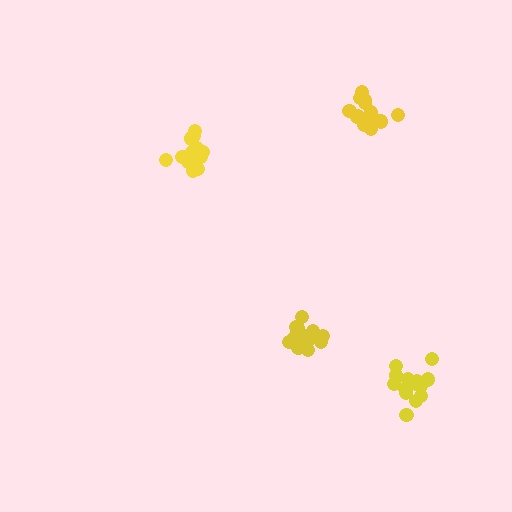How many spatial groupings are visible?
There are 4 spatial groupings.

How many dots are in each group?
Group 1: 17 dots, Group 2: 14 dots, Group 3: 15 dots, Group 4: 15 dots (61 total).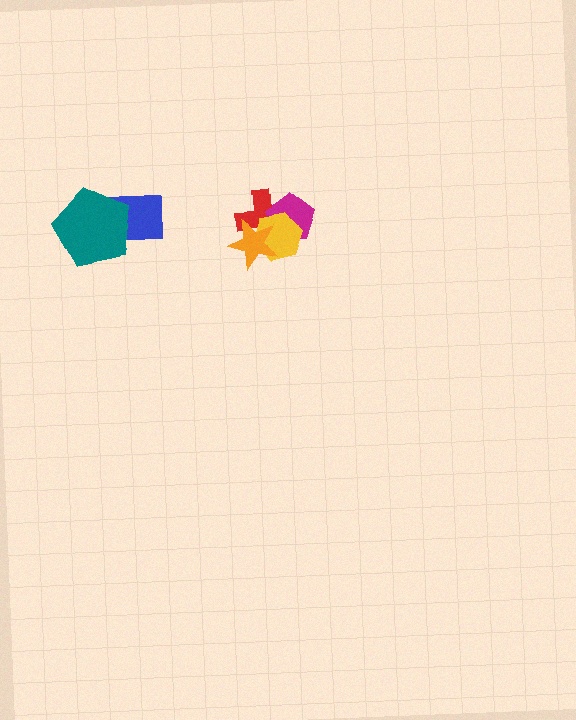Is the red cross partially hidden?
Yes, it is partially covered by another shape.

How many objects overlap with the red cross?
3 objects overlap with the red cross.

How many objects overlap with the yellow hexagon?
3 objects overlap with the yellow hexagon.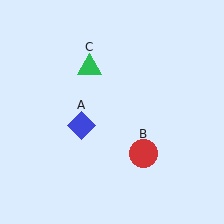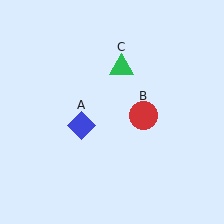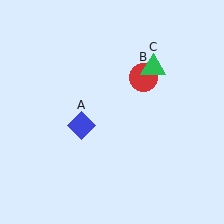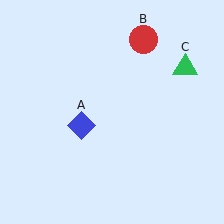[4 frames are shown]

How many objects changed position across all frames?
2 objects changed position: red circle (object B), green triangle (object C).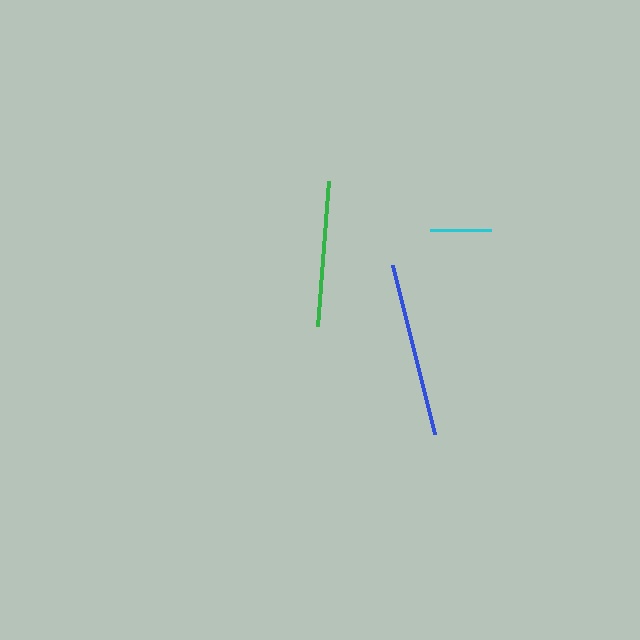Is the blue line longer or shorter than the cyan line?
The blue line is longer than the cyan line.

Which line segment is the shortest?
The cyan line is the shortest at approximately 62 pixels.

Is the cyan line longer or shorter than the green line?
The green line is longer than the cyan line.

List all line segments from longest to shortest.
From longest to shortest: blue, green, cyan.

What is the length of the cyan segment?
The cyan segment is approximately 62 pixels long.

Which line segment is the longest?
The blue line is the longest at approximately 174 pixels.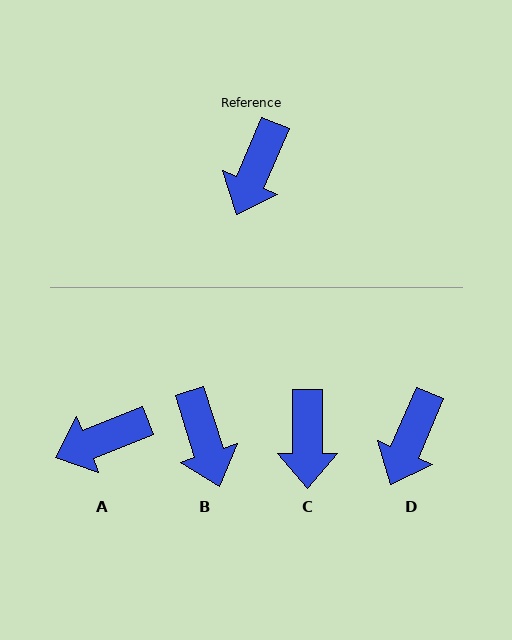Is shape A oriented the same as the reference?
No, it is off by about 45 degrees.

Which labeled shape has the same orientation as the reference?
D.